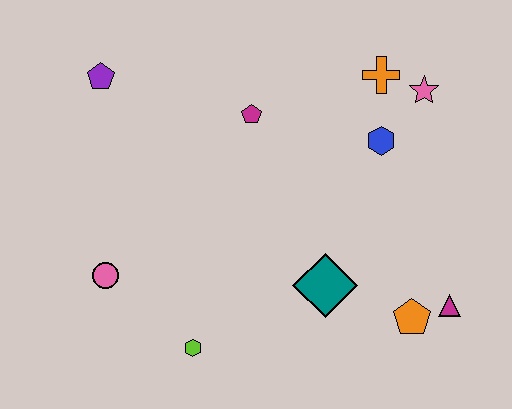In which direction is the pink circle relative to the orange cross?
The pink circle is to the left of the orange cross.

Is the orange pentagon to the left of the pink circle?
No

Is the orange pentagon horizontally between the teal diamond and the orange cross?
No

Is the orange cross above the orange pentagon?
Yes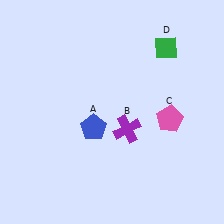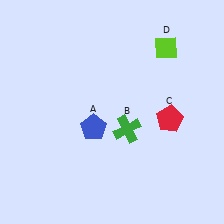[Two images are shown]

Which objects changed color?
B changed from purple to green. C changed from pink to red. D changed from green to lime.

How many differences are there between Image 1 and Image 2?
There are 3 differences between the two images.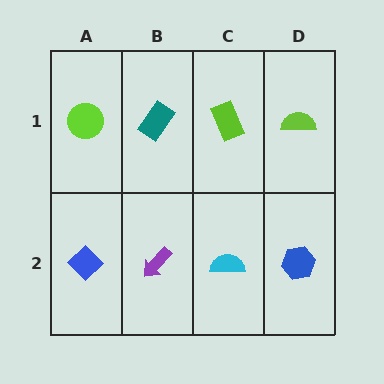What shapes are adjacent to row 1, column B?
A purple arrow (row 2, column B), a lime circle (row 1, column A), a lime rectangle (row 1, column C).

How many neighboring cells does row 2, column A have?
2.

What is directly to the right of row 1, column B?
A lime rectangle.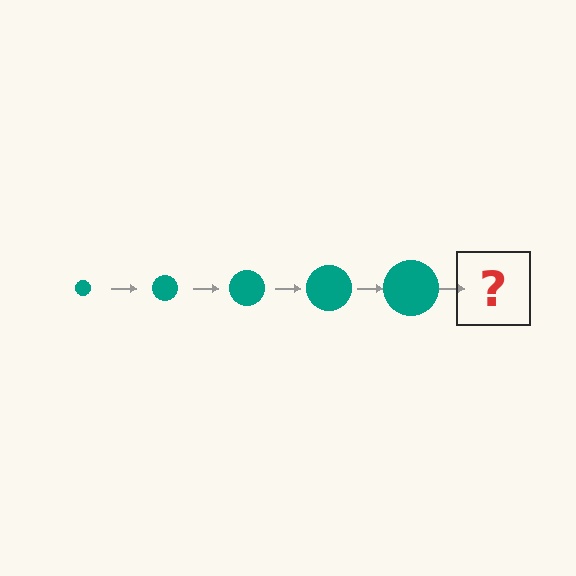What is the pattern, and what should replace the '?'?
The pattern is that the circle gets progressively larger each step. The '?' should be a teal circle, larger than the previous one.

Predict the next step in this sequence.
The next step is a teal circle, larger than the previous one.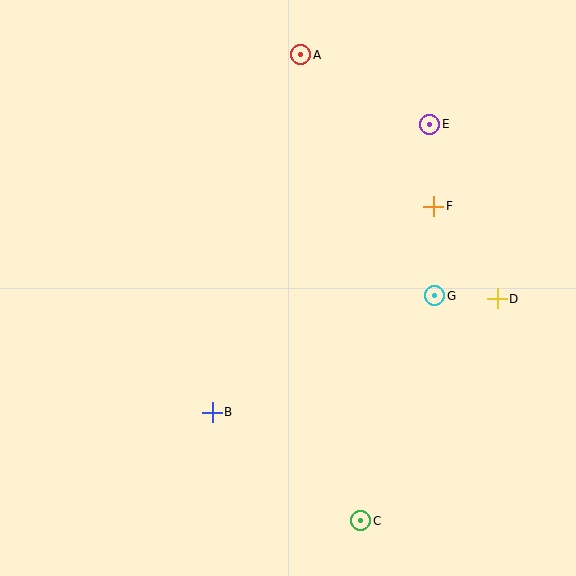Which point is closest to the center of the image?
Point B at (212, 412) is closest to the center.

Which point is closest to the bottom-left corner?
Point B is closest to the bottom-left corner.